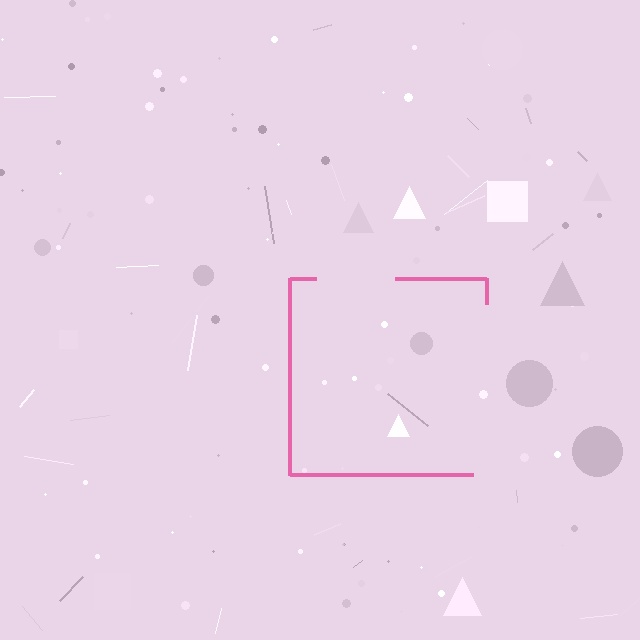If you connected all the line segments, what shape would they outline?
They would outline a square.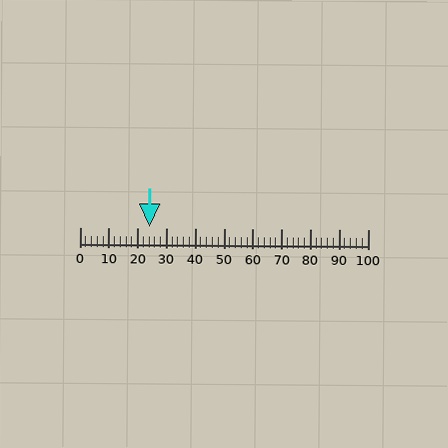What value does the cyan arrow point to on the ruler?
The cyan arrow points to approximately 24.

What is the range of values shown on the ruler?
The ruler shows values from 0 to 100.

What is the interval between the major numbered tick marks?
The major tick marks are spaced 10 units apart.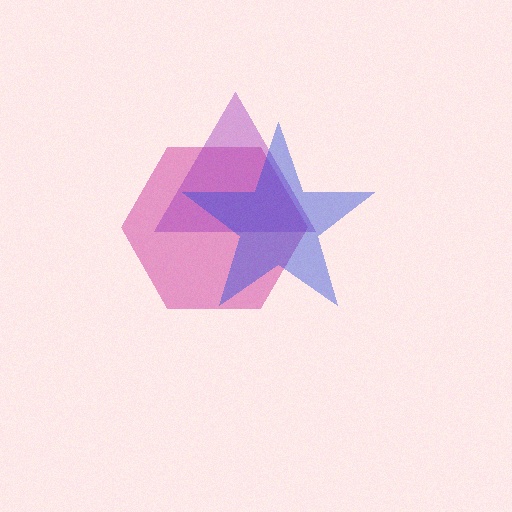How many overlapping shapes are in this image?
There are 3 overlapping shapes in the image.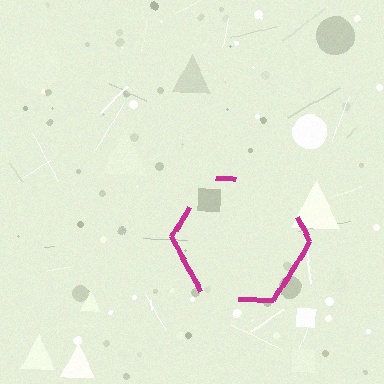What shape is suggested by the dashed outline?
The dashed outline suggests a hexagon.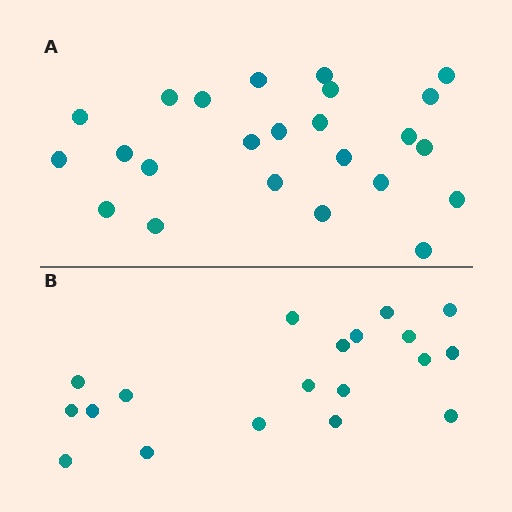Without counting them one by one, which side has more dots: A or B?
Region A (the top region) has more dots.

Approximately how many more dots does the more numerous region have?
Region A has about 5 more dots than region B.